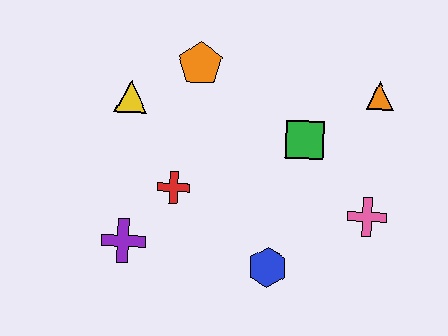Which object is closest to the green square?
The orange triangle is closest to the green square.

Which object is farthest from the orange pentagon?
The pink cross is farthest from the orange pentagon.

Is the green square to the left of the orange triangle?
Yes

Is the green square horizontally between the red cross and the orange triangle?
Yes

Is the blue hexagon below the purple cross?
Yes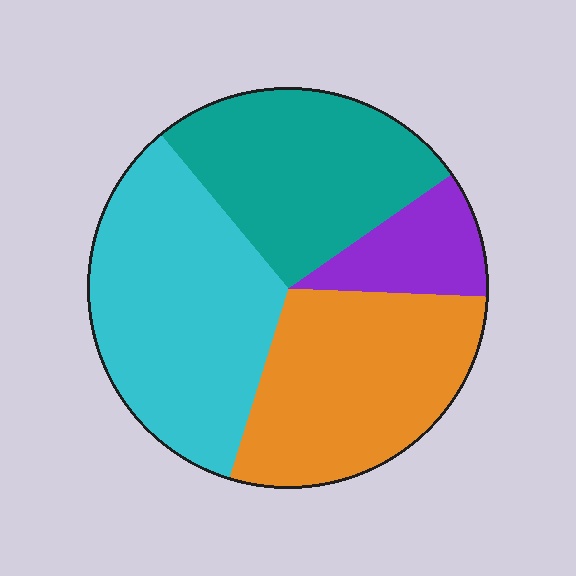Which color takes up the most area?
Cyan, at roughly 35%.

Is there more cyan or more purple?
Cyan.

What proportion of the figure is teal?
Teal covers roughly 25% of the figure.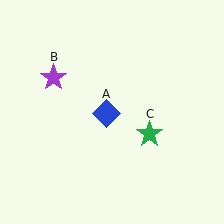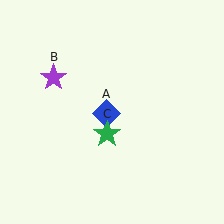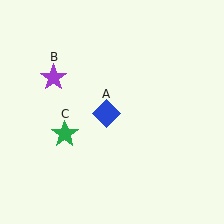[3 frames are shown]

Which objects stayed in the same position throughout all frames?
Blue diamond (object A) and purple star (object B) remained stationary.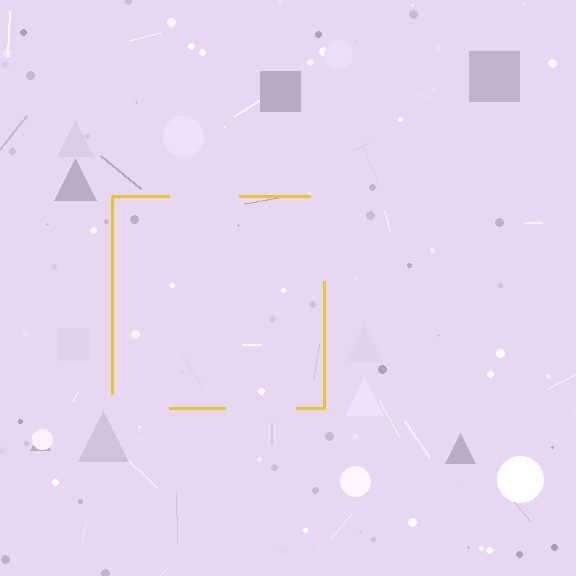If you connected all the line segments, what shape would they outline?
They would outline a square.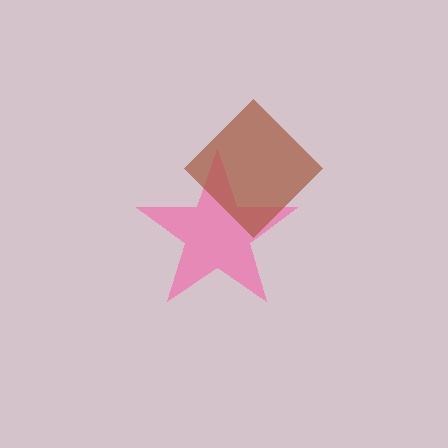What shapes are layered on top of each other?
The layered shapes are: a pink star, a brown diamond.